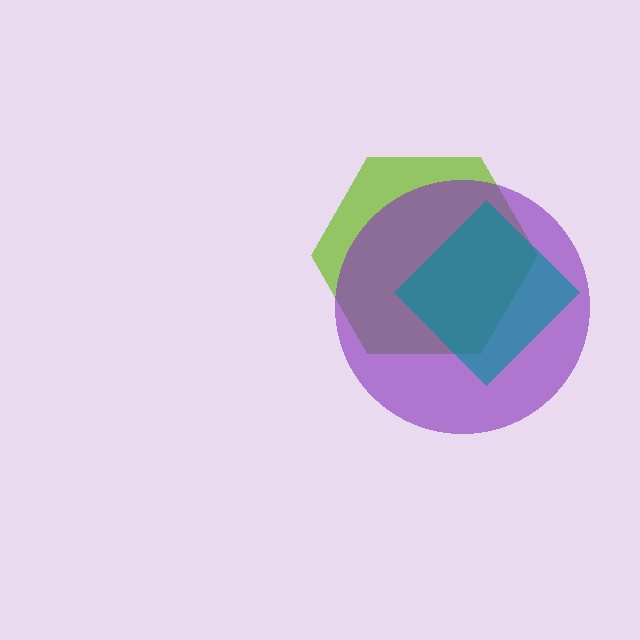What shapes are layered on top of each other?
The layered shapes are: a lime hexagon, a purple circle, a teal diamond.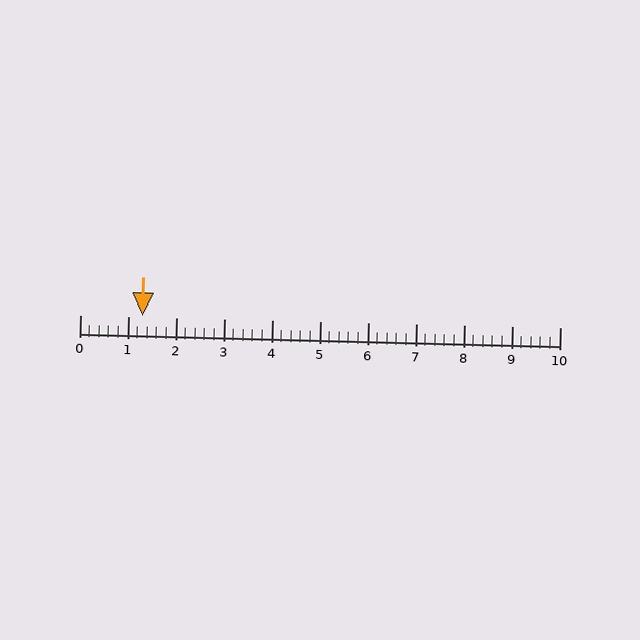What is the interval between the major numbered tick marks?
The major tick marks are spaced 1 units apart.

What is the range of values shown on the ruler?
The ruler shows values from 0 to 10.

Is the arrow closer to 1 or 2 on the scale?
The arrow is closer to 1.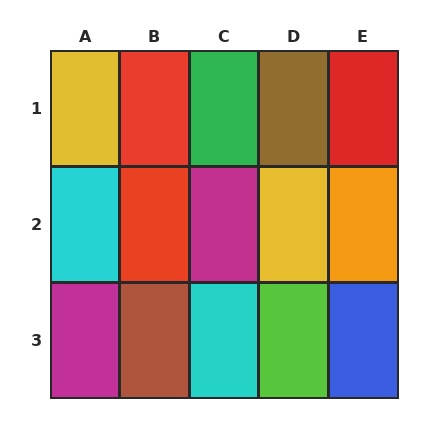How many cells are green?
1 cell is green.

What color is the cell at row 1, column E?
Red.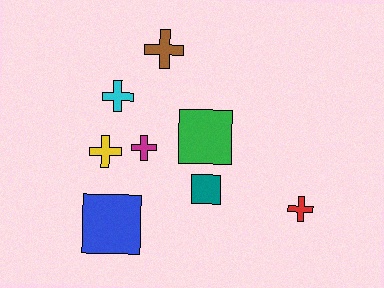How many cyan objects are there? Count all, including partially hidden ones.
There is 1 cyan object.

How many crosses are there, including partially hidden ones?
There are 5 crosses.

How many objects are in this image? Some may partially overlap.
There are 8 objects.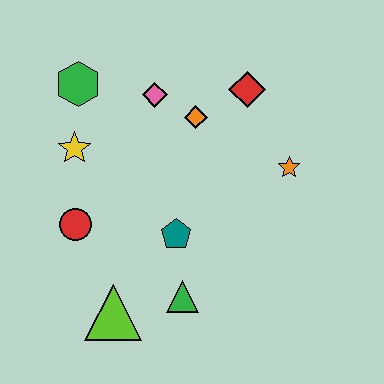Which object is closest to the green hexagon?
The yellow star is closest to the green hexagon.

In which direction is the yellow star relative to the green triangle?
The yellow star is above the green triangle.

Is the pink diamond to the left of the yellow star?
No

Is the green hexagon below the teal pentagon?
No